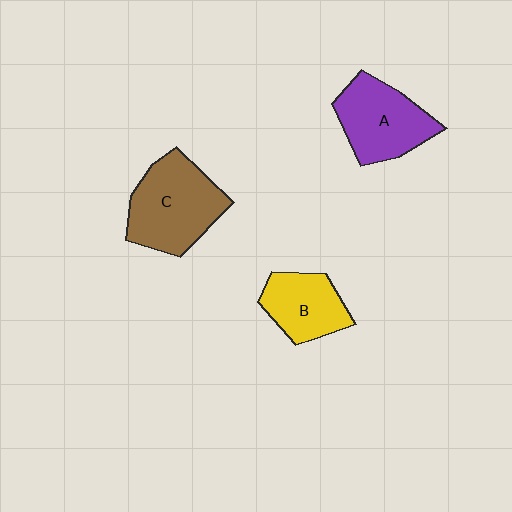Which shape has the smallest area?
Shape B (yellow).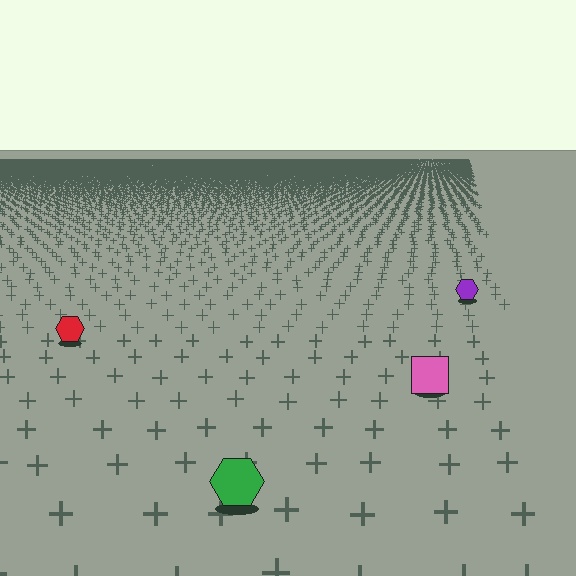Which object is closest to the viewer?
The green hexagon is closest. The texture marks near it are larger and more spread out.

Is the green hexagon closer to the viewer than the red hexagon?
Yes. The green hexagon is closer — you can tell from the texture gradient: the ground texture is coarser near it.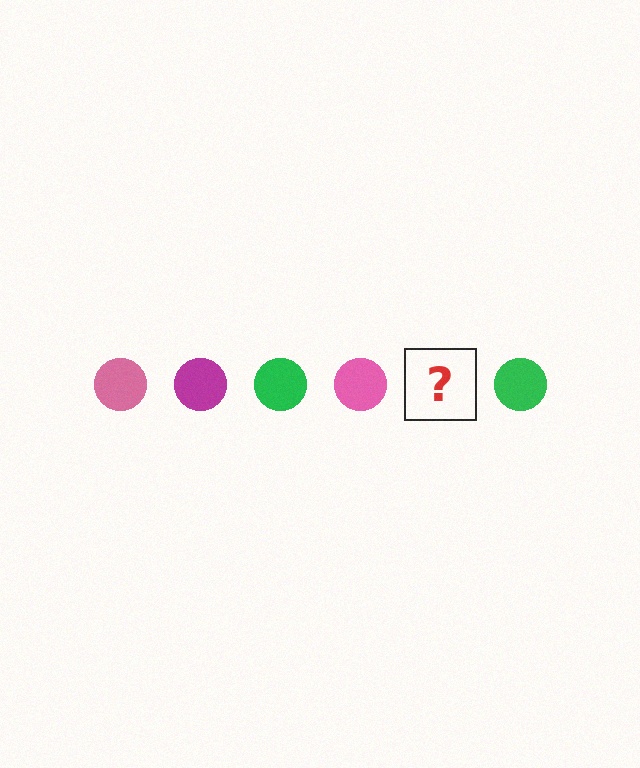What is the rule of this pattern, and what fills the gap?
The rule is that the pattern cycles through pink, magenta, green circles. The gap should be filled with a magenta circle.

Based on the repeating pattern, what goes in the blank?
The blank should be a magenta circle.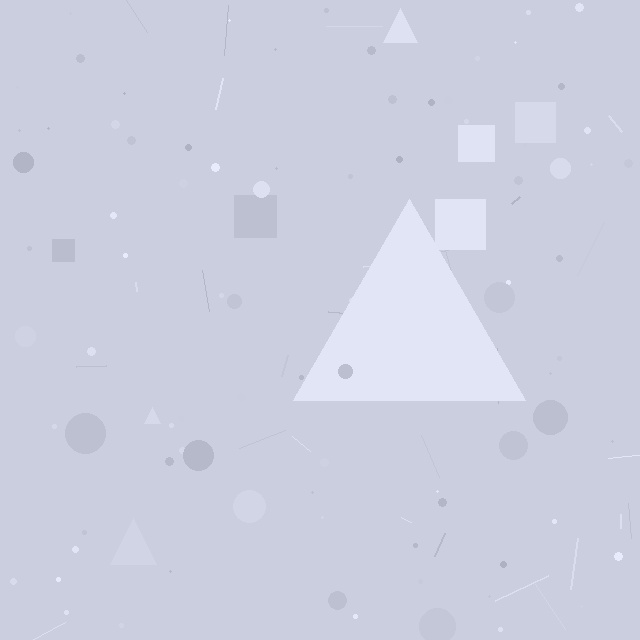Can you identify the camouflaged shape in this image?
The camouflaged shape is a triangle.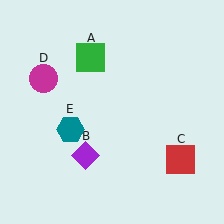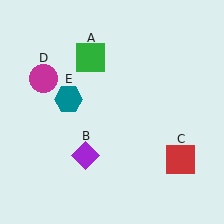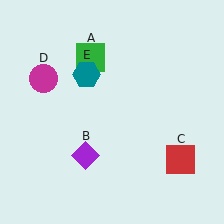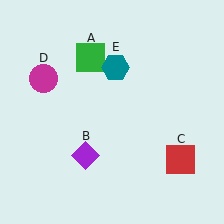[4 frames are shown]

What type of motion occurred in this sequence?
The teal hexagon (object E) rotated clockwise around the center of the scene.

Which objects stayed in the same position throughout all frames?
Green square (object A) and purple diamond (object B) and red square (object C) and magenta circle (object D) remained stationary.